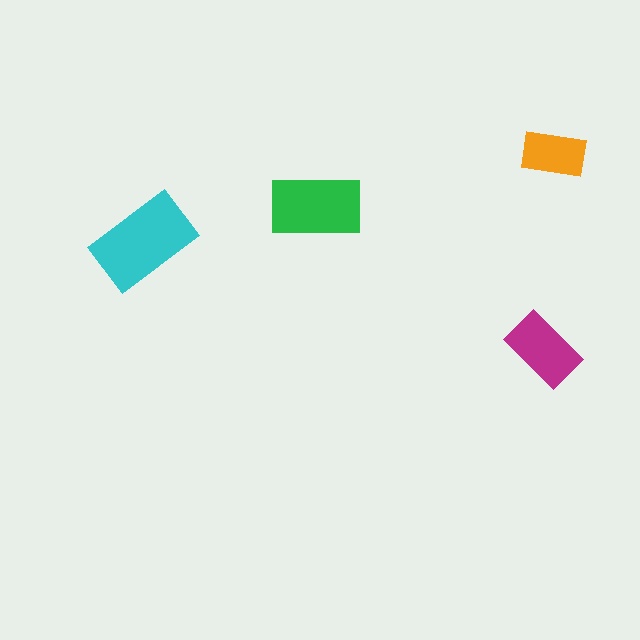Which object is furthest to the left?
The cyan rectangle is leftmost.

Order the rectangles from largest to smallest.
the cyan one, the green one, the magenta one, the orange one.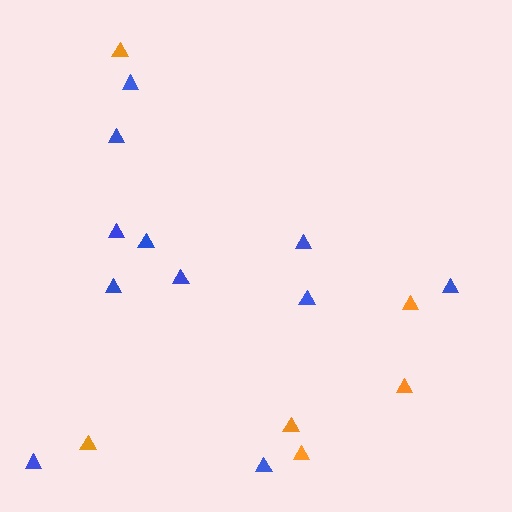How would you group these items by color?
There are 2 groups: one group of orange triangles (6) and one group of blue triangles (11).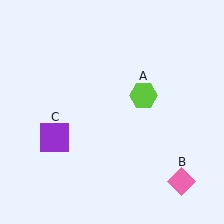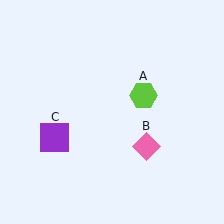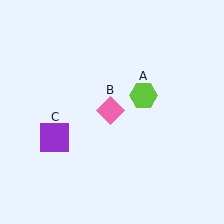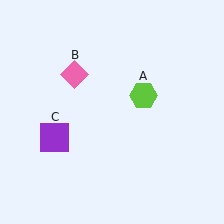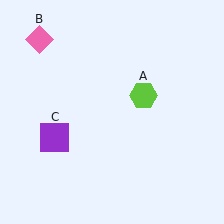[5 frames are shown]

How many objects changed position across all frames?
1 object changed position: pink diamond (object B).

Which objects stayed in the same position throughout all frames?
Lime hexagon (object A) and purple square (object C) remained stationary.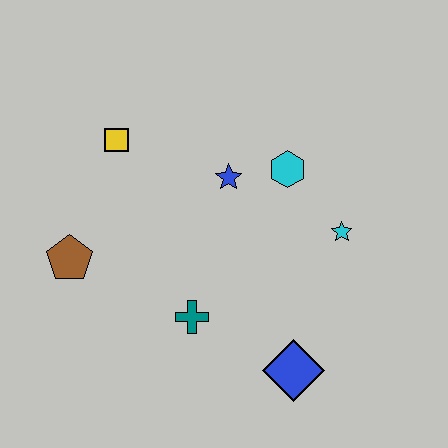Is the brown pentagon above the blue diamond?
Yes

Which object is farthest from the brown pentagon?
The cyan star is farthest from the brown pentagon.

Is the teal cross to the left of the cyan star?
Yes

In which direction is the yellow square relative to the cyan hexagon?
The yellow square is to the left of the cyan hexagon.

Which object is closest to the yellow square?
The blue star is closest to the yellow square.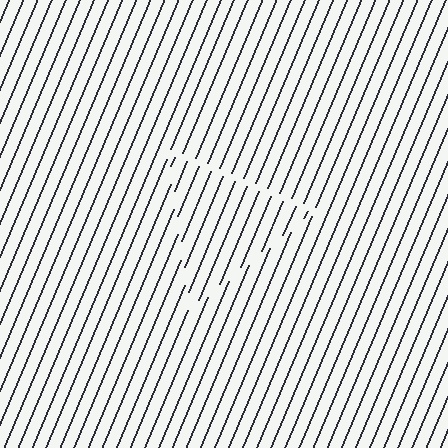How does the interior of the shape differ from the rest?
The interior of the shape contains the same grating, shifted by half a period — the contour is defined by the phase discontinuity where line-ends from the inner and outer gratings abut.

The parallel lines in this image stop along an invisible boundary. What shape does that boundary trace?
An illusory triangle. The interior of the shape contains the same grating, shifted by half a period — the contour is defined by the phase discontinuity where line-ends from the inner and outer gratings abut.